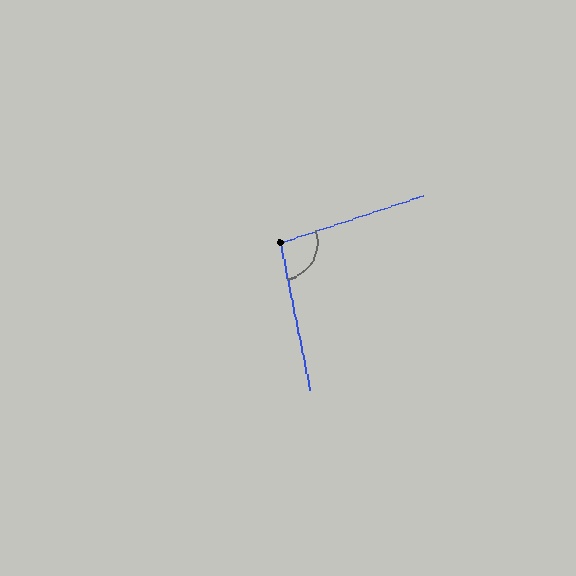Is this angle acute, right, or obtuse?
It is obtuse.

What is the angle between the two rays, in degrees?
Approximately 97 degrees.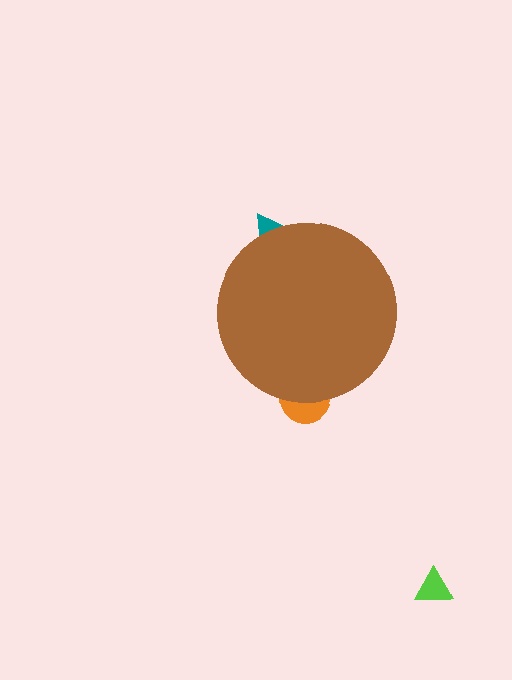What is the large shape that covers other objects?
A brown circle.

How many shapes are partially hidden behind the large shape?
2 shapes are partially hidden.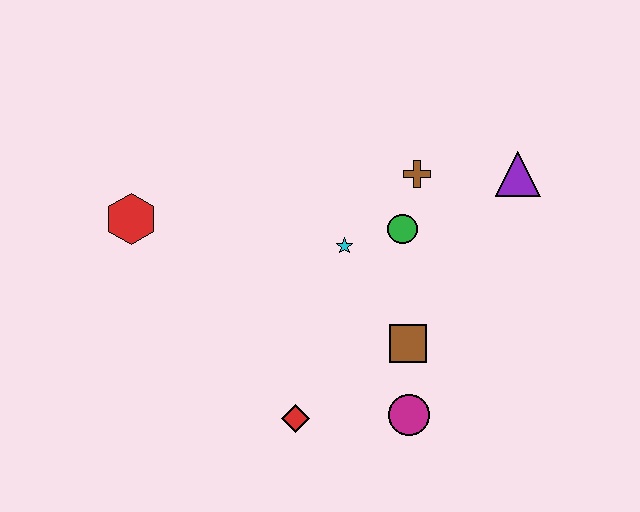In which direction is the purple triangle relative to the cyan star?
The purple triangle is to the right of the cyan star.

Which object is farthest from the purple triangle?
The red hexagon is farthest from the purple triangle.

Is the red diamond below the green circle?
Yes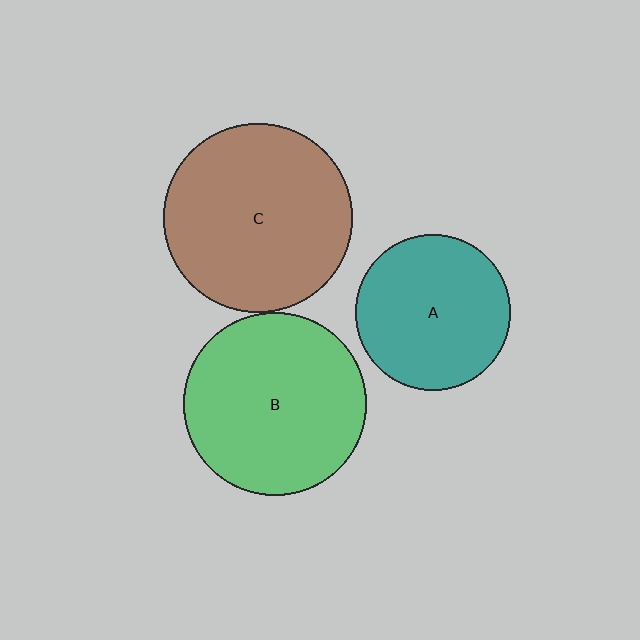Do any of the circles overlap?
No, none of the circles overlap.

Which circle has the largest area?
Circle C (brown).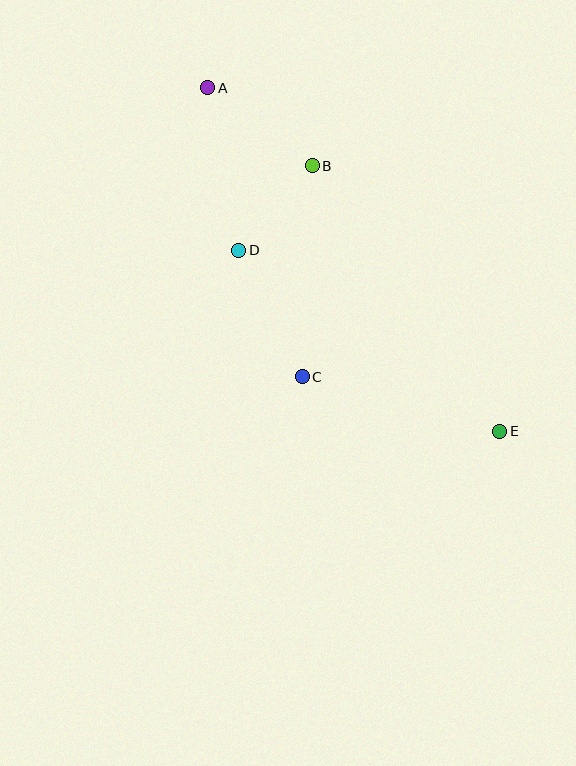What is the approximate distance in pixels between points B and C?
The distance between B and C is approximately 211 pixels.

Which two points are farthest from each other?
Points A and E are farthest from each other.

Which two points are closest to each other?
Points B and D are closest to each other.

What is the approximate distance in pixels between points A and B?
The distance between A and B is approximately 131 pixels.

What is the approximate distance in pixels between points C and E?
The distance between C and E is approximately 206 pixels.